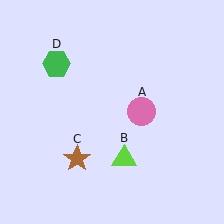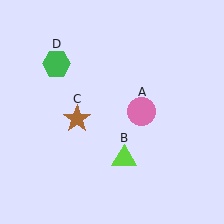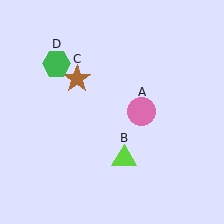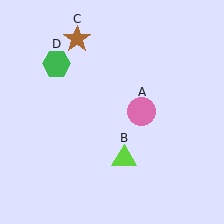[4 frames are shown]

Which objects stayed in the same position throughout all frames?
Pink circle (object A) and lime triangle (object B) and green hexagon (object D) remained stationary.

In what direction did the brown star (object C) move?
The brown star (object C) moved up.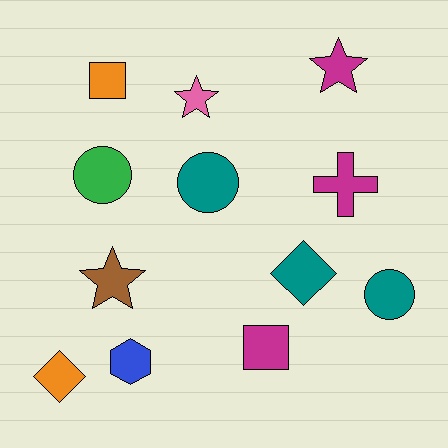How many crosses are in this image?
There is 1 cross.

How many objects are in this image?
There are 12 objects.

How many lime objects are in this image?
There are no lime objects.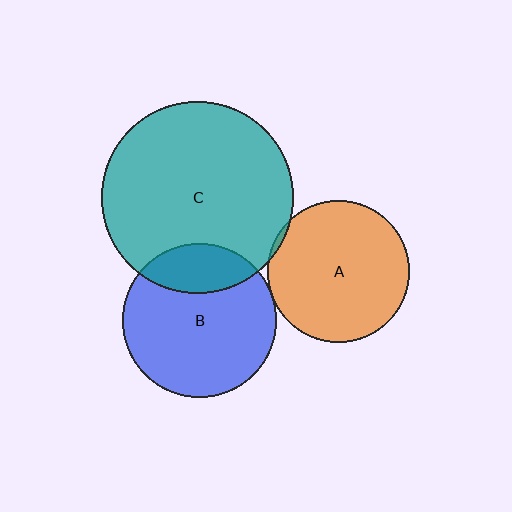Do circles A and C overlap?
Yes.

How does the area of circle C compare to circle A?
Approximately 1.8 times.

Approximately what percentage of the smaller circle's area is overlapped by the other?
Approximately 5%.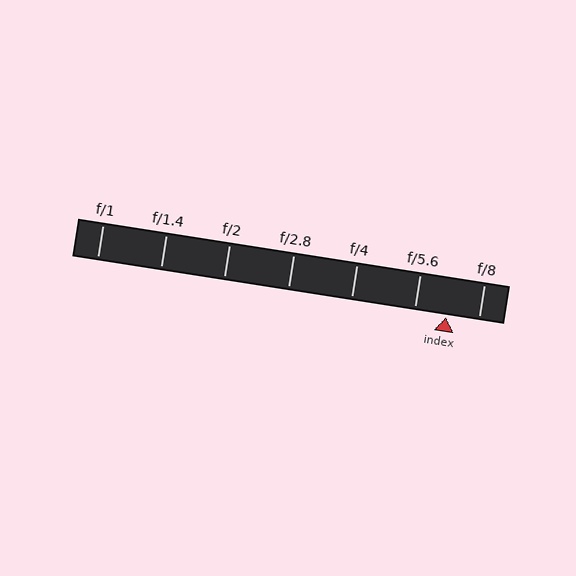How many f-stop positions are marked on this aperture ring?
There are 7 f-stop positions marked.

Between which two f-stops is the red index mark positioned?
The index mark is between f/5.6 and f/8.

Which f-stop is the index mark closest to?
The index mark is closest to f/5.6.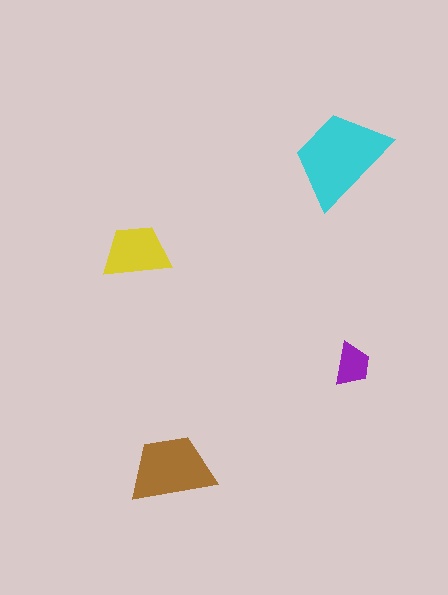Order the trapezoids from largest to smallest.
the cyan one, the brown one, the yellow one, the purple one.